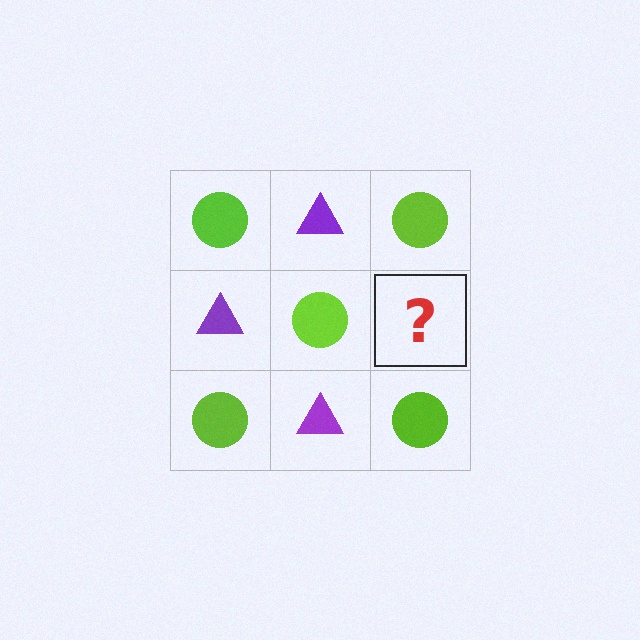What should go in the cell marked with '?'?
The missing cell should contain a purple triangle.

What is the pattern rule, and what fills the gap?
The rule is that it alternates lime circle and purple triangle in a checkerboard pattern. The gap should be filled with a purple triangle.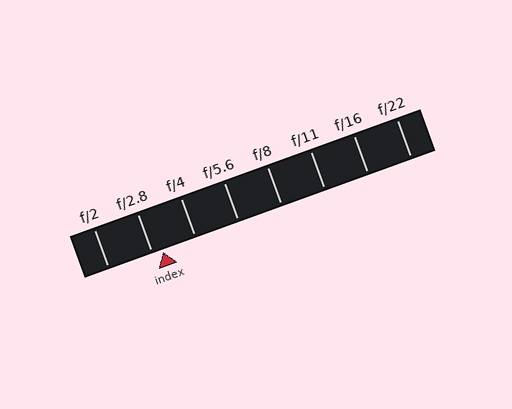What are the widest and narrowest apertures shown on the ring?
The widest aperture shown is f/2 and the narrowest is f/22.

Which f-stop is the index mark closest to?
The index mark is closest to f/2.8.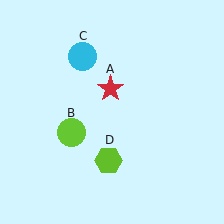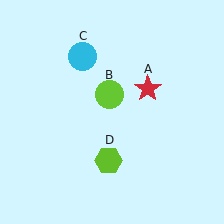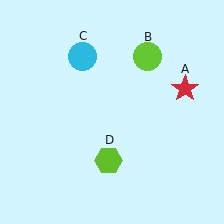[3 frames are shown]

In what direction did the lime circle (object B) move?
The lime circle (object B) moved up and to the right.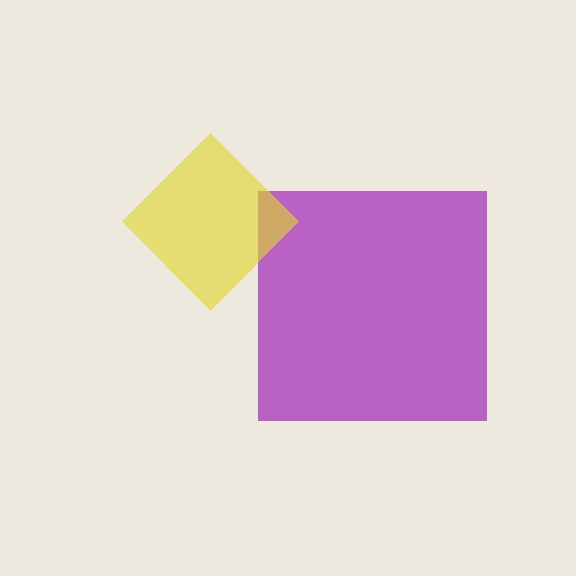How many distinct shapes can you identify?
There are 2 distinct shapes: a purple square, a yellow diamond.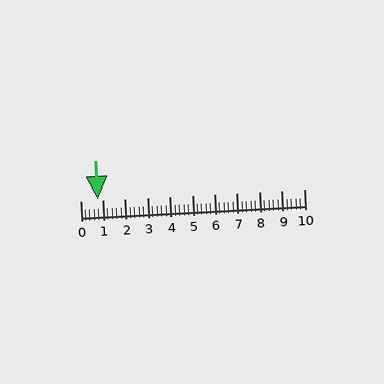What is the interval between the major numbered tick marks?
The major tick marks are spaced 1 units apart.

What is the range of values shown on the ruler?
The ruler shows values from 0 to 10.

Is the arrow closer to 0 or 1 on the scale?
The arrow is closer to 1.